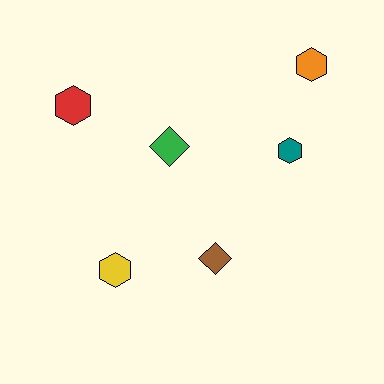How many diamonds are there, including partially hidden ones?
There are 2 diamonds.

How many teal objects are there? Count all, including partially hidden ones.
There is 1 teal object.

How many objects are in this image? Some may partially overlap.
There are 6 objects.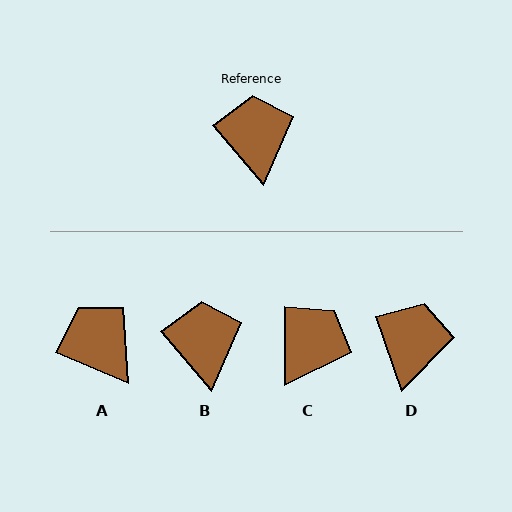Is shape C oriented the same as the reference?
No, it is off by about 41 degrees.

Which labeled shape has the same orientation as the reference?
B.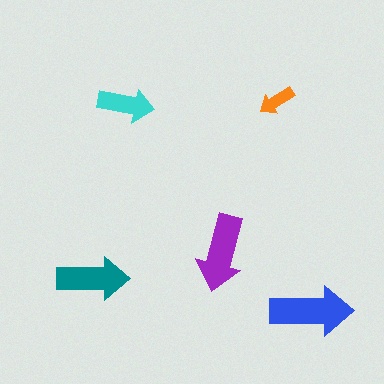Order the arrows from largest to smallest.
the blue one, the purple one, the teal one, the cyan one, the orange one.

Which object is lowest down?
The blue arrow is bottommost.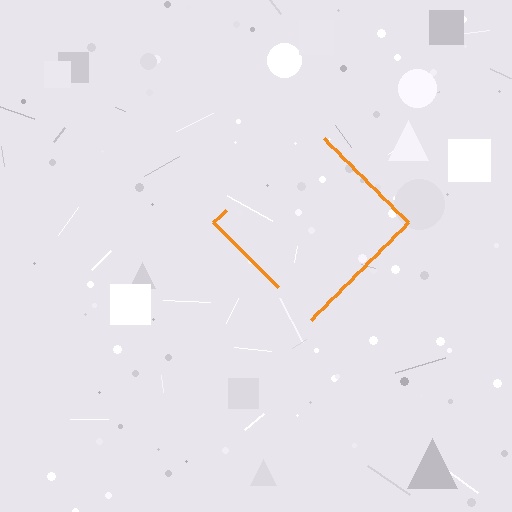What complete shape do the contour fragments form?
The contour fragments form a diamond.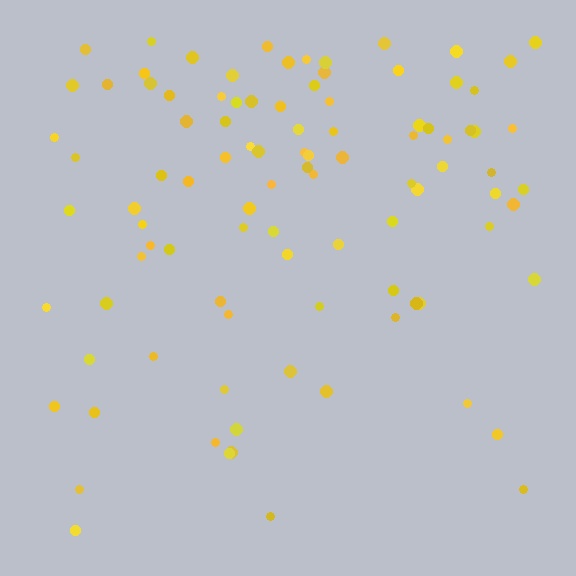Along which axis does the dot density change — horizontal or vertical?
Vertical.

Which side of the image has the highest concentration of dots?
The top.